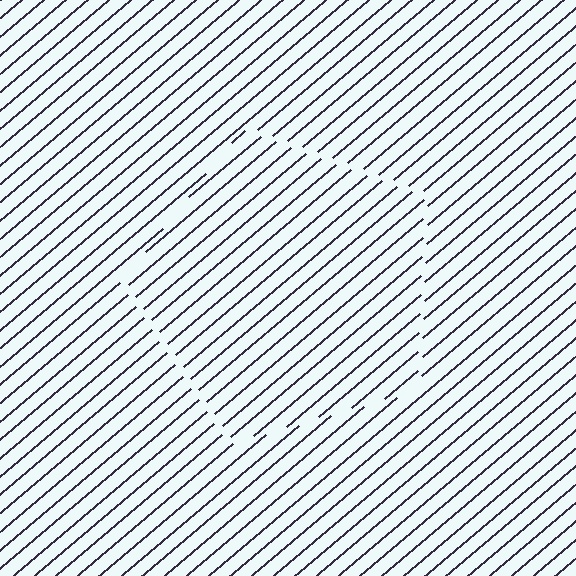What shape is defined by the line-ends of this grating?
An illusory pentagon. The interior of the shape contains the same grating, shifted by half a period — the contour is defined by the phase discontinuity where line-ends from the inner and outer gratings abut.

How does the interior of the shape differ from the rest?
The interior of the shape contains the same grating, shifted by half a period — the contour is defined by the phase discontinuity where line-ends from the inner and outer gratings abut.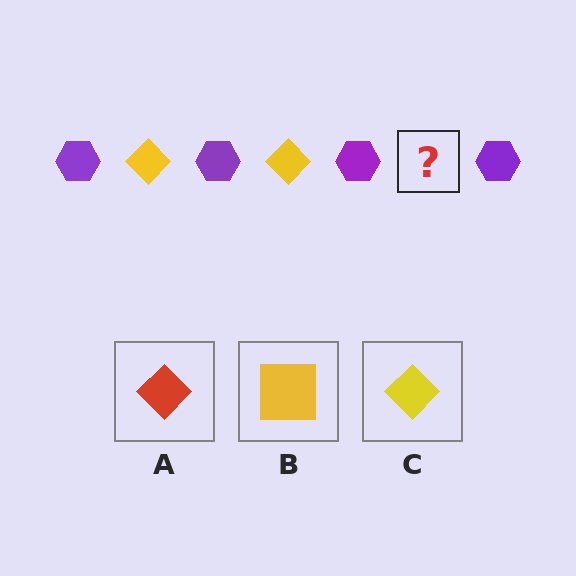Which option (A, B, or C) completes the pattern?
C.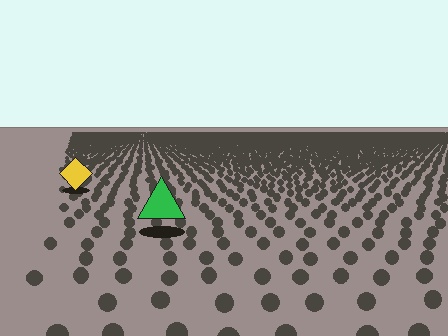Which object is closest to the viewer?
The green triangle is closest. The texture marks near it are larger and more spread out.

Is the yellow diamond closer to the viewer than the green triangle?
No. The green triangle is closer — you can tell from the texture gradient: the ground texture is coarser near it.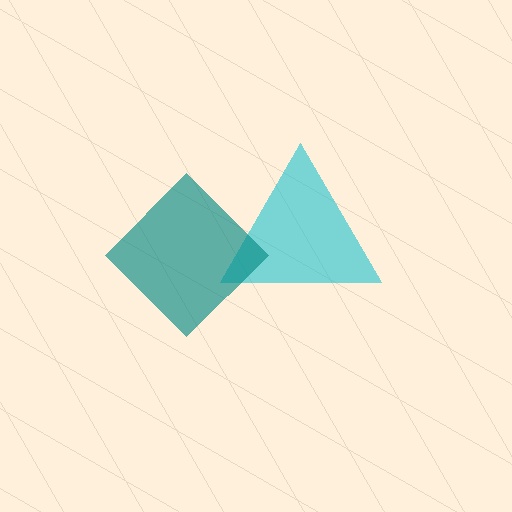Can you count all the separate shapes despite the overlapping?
Yes, there are 2 separate shapes.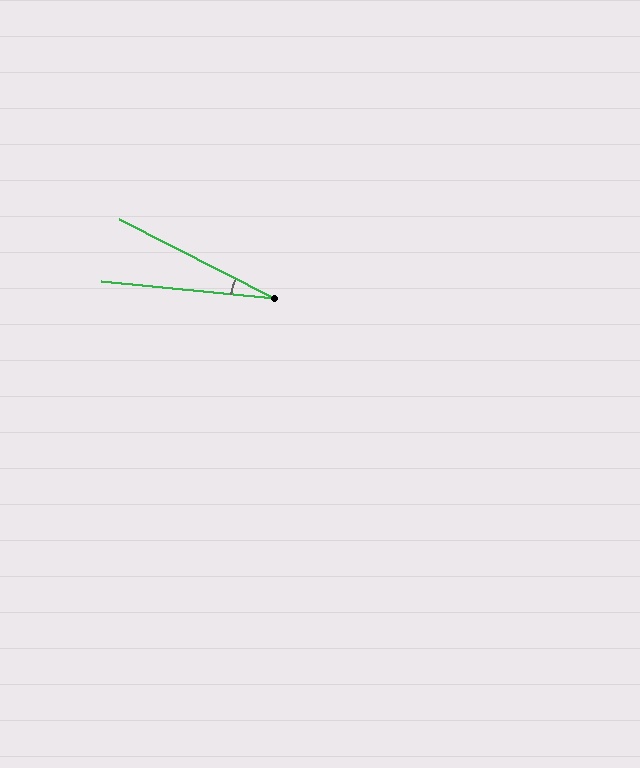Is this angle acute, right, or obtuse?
It is acute.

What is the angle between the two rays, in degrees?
Approximately 21 degrees.